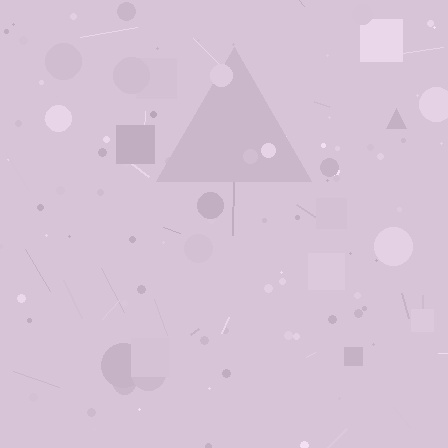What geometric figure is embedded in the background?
A triangle is embedded in the background.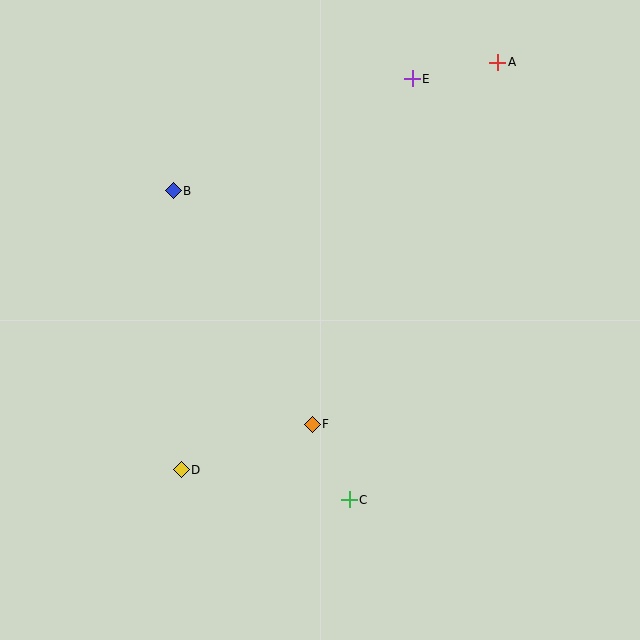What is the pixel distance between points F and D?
The distance between F and D is 139 pixels.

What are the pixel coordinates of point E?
Point E is at (412, 79).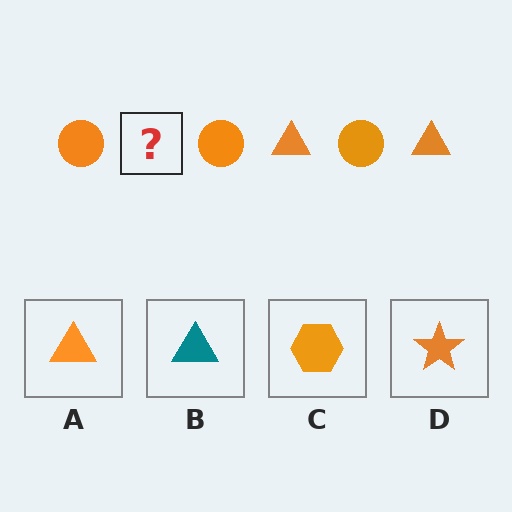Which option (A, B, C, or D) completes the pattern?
A.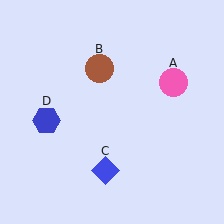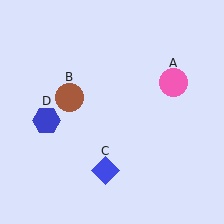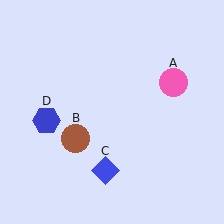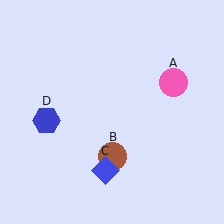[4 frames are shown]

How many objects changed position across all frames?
1 object changed position: brown circle (object B).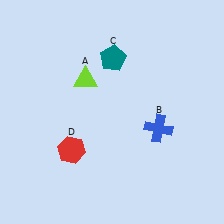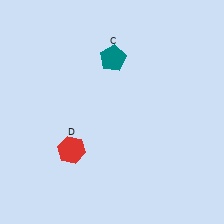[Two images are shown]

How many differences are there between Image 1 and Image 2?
There are 2 differences between the two images.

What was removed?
The blue cross (B), the lime triangle (A) were removed in Image 2.